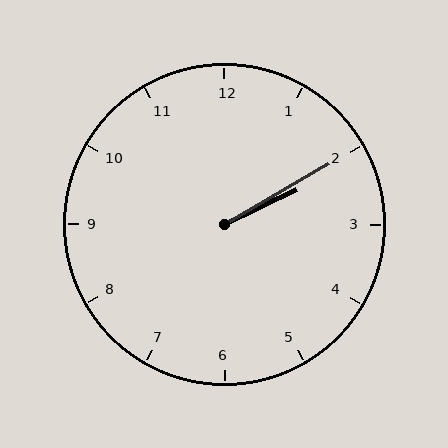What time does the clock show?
2:10.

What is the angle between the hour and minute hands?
Approximately 5 degrees.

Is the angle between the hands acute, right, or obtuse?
It is acute.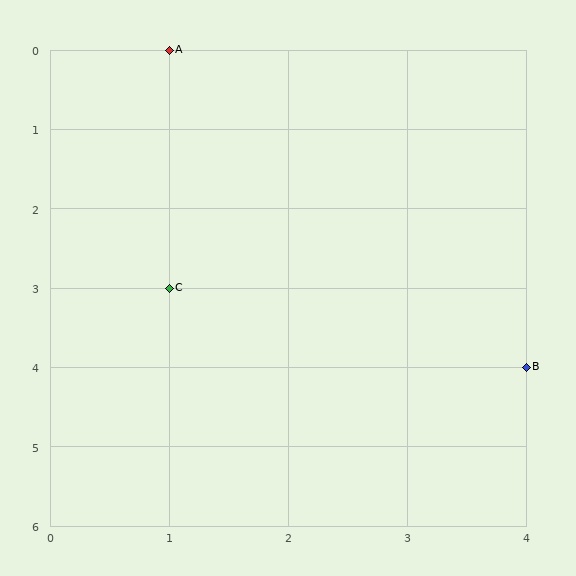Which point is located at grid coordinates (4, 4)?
Point B is at (4, 4).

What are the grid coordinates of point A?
Point A is at grid coordinates (1, 0).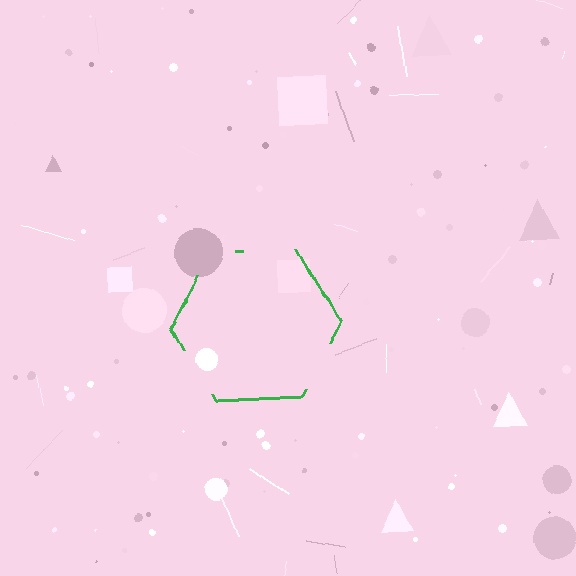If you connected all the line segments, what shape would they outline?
They would outline a hexagon.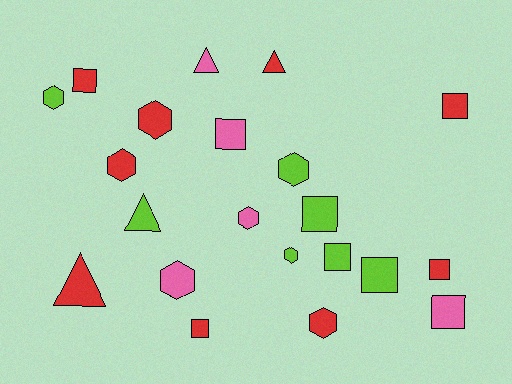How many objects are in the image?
There are 21 objects.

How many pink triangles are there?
There is 1 pink triangle.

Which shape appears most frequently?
Square, with 9 objects.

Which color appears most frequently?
Red, with 9 objects.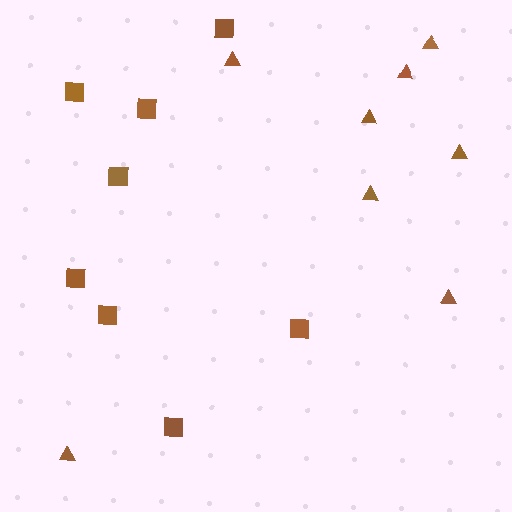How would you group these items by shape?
There are 2 groups: one group of squares (8) and one group of triangles (8).